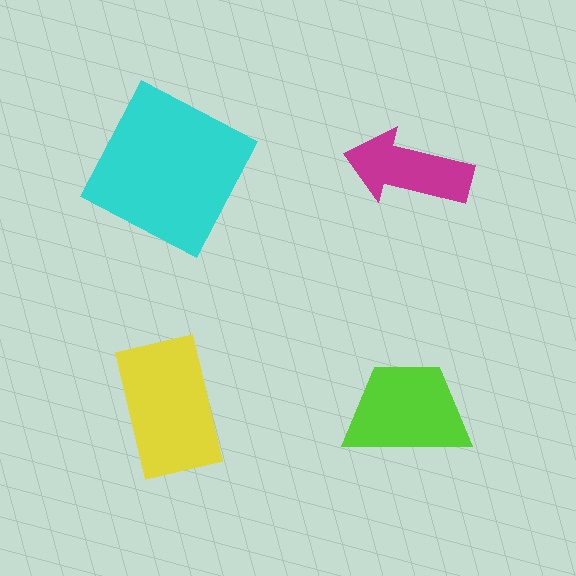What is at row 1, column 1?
A cyan square.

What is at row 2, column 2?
A lime trapezoid.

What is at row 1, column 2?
A magenta arrow.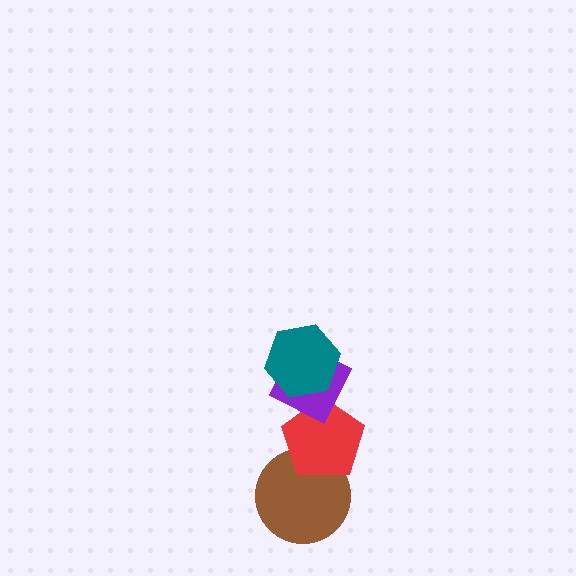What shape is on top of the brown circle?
The red pentagon is on top of the brown circle.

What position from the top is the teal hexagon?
The teal hexagon is 1st from the top.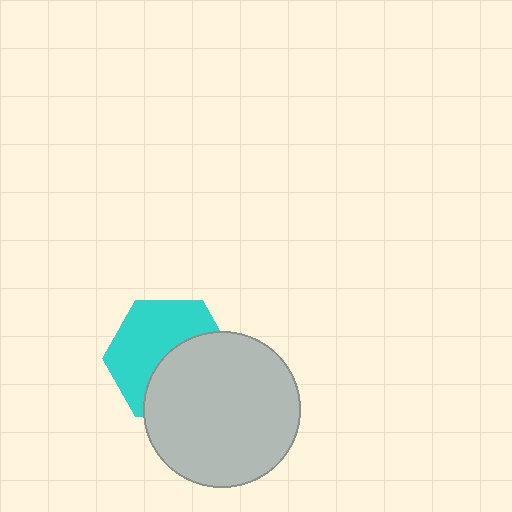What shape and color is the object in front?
The object in front is a light gray circle.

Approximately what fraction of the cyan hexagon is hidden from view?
Roughly 46% of the cyan hexagon is hidden behind the light gray circle.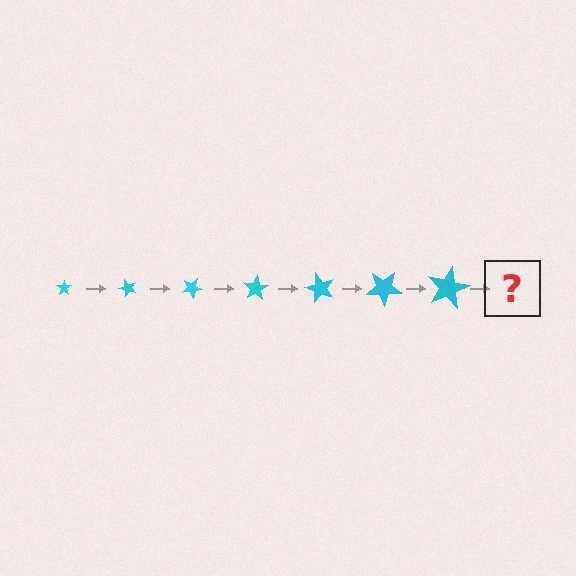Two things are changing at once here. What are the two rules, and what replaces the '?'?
The two rules are that the star grows larger each step and it rotates 50 degrees each step. The '?' should be a star, larger than the previous one and rotated 350 degrees from the start.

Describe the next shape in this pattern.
It should be a star, larger than the previous one and rotated 350 degrees from the start.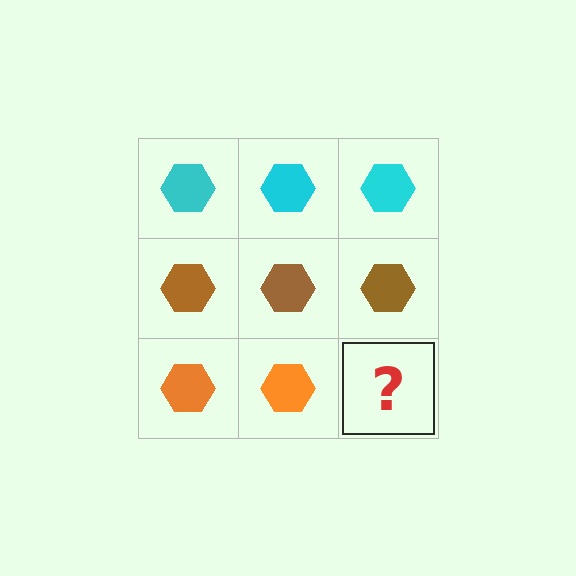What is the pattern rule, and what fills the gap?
The rule is that each row has a consistent color. The gap should be filled with an orange hexagon.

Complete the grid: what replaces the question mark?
The question mark should be replaced with an orange hexagon.